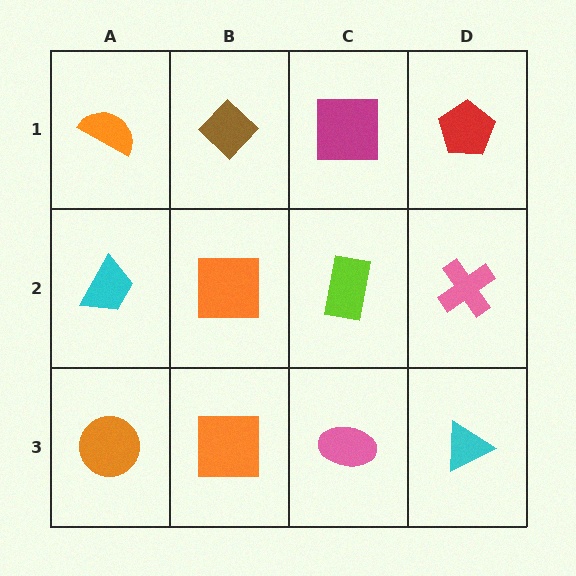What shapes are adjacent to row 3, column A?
A cyan trapezoid (row 2, column A), an orange square (row 3, column B).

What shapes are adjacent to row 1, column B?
An orange square (row 2, column B), an orange semicircle (row 1, column A), a magenta square (row 1, column C).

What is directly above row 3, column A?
A cyan trapezoid.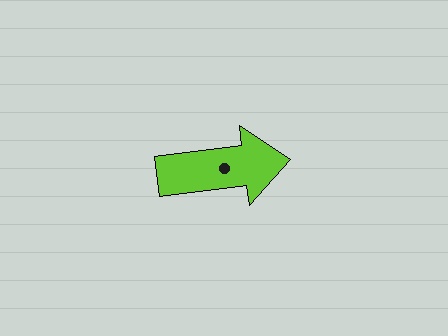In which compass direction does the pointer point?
East.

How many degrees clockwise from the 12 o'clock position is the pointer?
Approximately 83 degrees.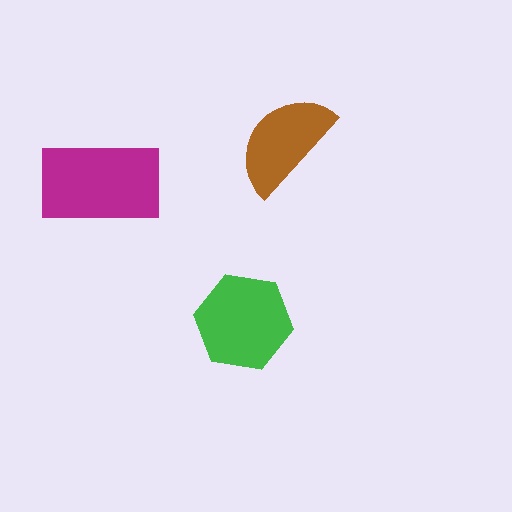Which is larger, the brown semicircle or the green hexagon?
The green hexagon.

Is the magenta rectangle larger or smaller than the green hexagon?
Larger.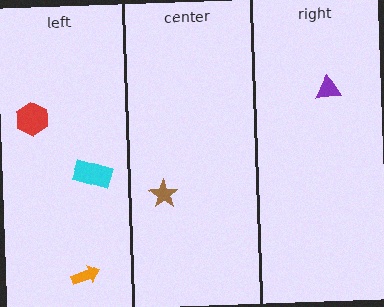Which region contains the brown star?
The center region.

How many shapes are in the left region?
3.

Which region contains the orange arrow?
The left region.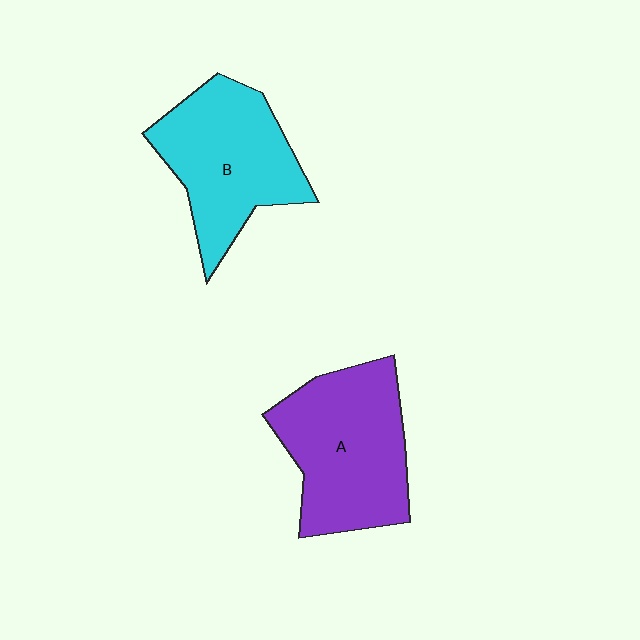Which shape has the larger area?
Shape A (purple).